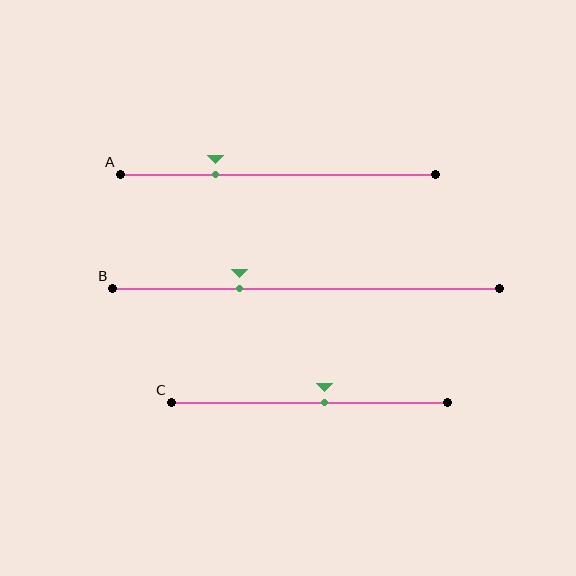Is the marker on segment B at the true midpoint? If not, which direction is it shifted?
No, the marker on segment B is shifted to the left by about 17% of the segment length.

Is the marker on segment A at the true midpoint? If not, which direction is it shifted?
No, the marker on segment A is shifted to the left by about 20% of the segment length.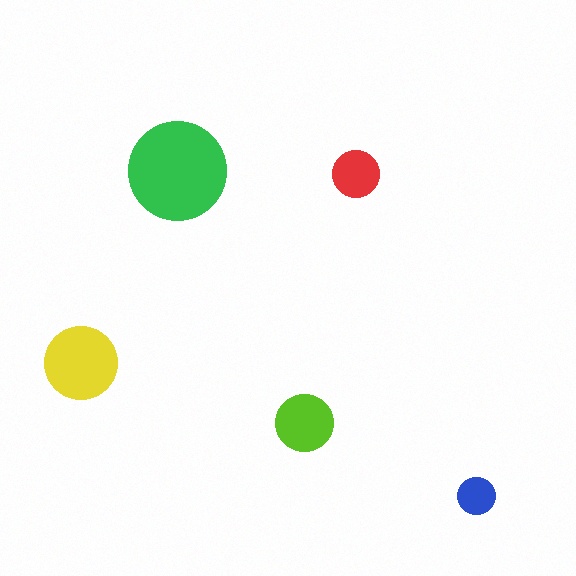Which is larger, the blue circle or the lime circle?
The lime one.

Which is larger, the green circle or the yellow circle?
The green one.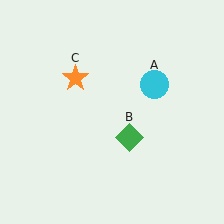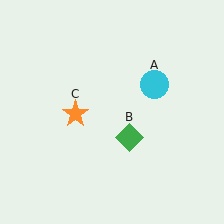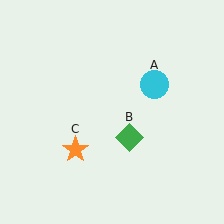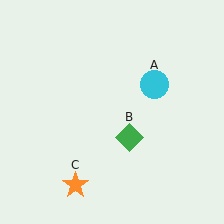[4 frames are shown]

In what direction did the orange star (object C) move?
The orange star (object C) moved down.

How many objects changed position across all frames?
1 object changed position: orange star (object C).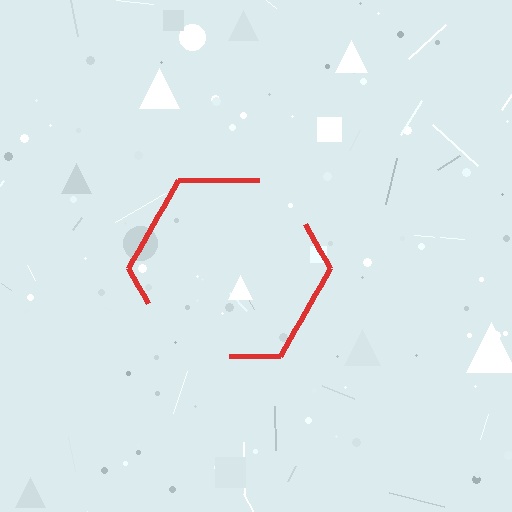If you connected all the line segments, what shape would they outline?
They would outline a hexagon.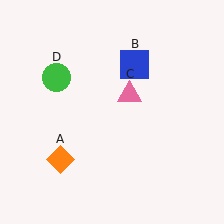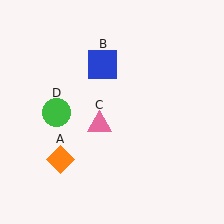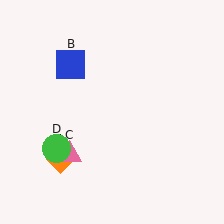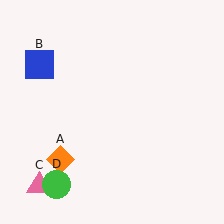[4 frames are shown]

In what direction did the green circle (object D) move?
The green circle (object D) moved down.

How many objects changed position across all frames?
3 objects changed position: blue square (object B), pink triangle (object C), green circle (object D).